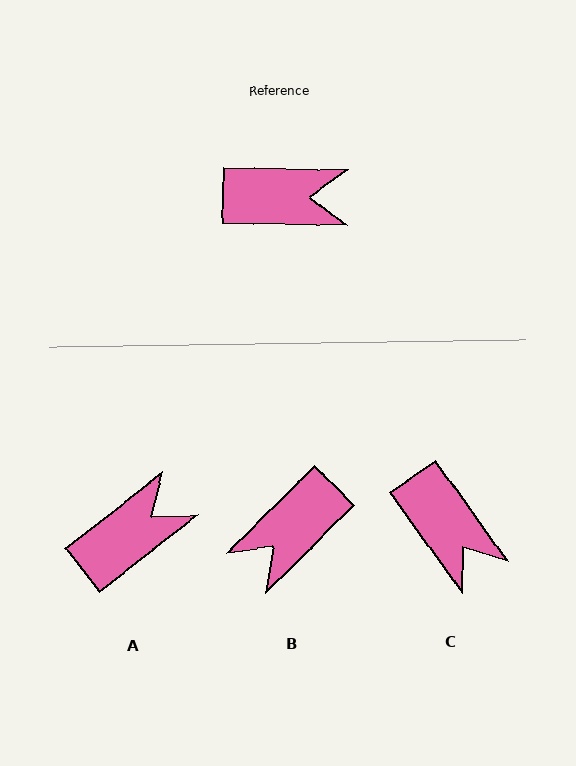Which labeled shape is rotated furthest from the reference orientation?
B, about 134 degrees away.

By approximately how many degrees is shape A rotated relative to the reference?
Approximately 39 degrees counter-clockwise.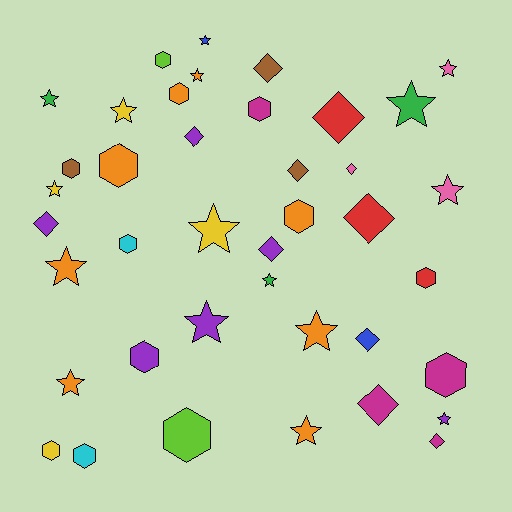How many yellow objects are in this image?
There are 4 yellow objects.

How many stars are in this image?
There are 16 stars.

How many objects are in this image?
There are 40 objects.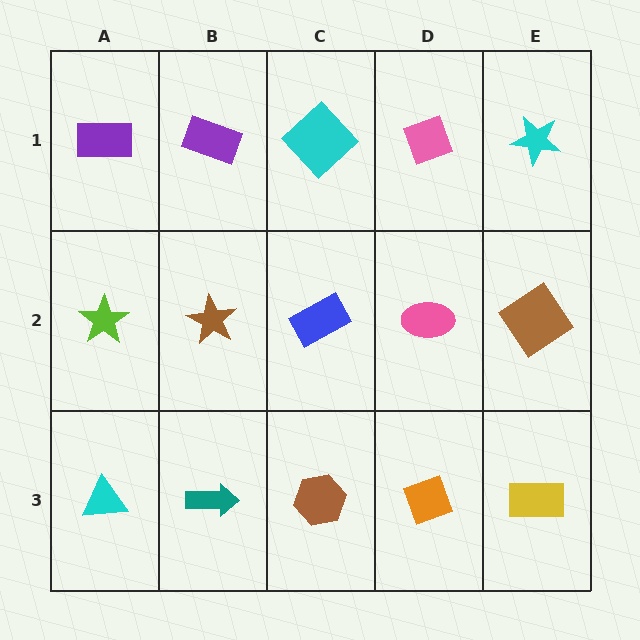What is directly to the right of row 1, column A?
A purple rectangle.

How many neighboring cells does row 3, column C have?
3.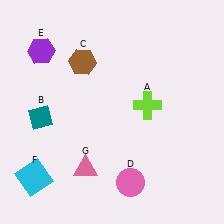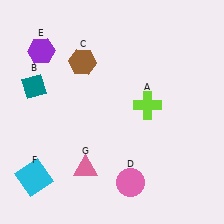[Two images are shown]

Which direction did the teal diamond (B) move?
The teal diamond (B) moved up.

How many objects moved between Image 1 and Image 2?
1 object moved between the two images.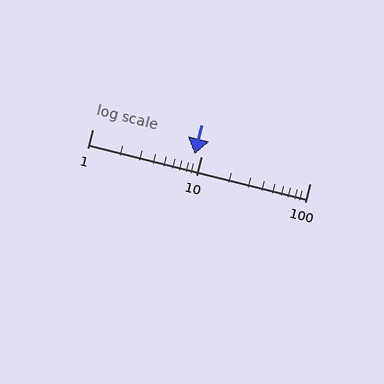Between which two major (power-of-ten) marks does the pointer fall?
The pointer is between 1 and 10.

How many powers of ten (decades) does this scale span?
The scale spans 2 decades, from 1 to 100.